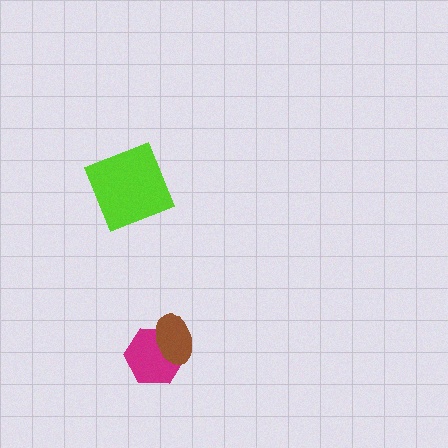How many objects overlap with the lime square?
0 objects overlap with the lime square.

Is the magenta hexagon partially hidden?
Yes, it is partially covered by another shape.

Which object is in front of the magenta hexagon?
The brown ellipse is in front of the magenta hexagon.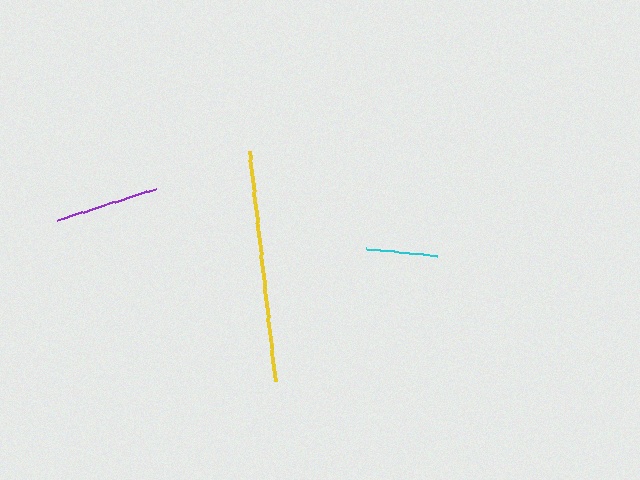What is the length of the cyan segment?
The cyan segment is approximately 71 pixels long.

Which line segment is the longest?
The yellow line is the longest at approximately 231 pixels.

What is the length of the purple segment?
The purple segment is approximately 103 pixels long.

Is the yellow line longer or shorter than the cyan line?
The yellow line is longer than the cyan line.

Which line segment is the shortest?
The cyan line is the shortest at approximately 71 pixels.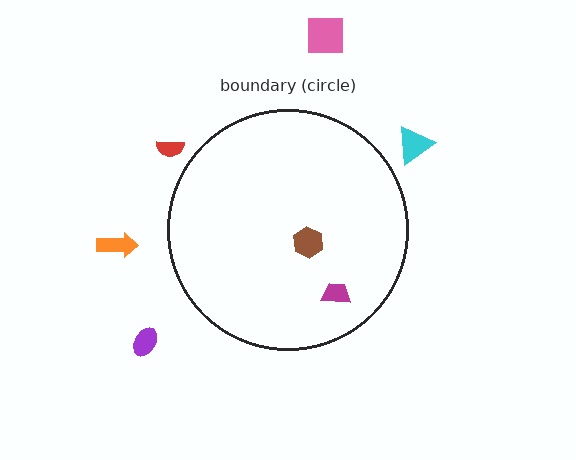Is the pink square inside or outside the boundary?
Outside.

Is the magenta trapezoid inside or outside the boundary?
Inside.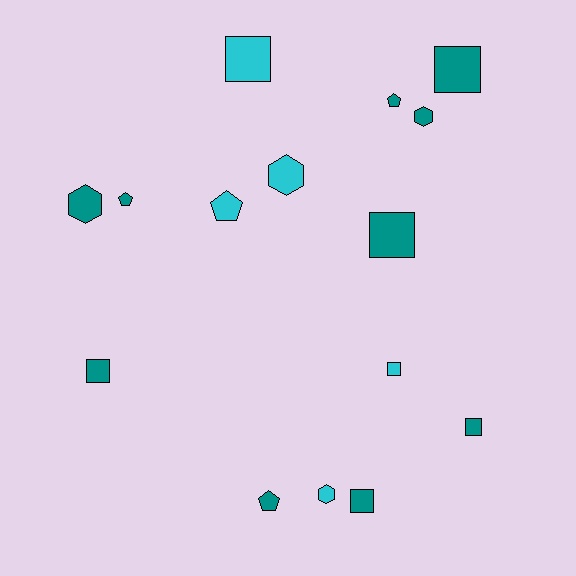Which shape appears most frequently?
Square, with 7 objects.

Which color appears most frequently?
Teal, with 10 objects.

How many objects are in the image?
There are 15 objects.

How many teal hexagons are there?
There are 2 teal hexagons.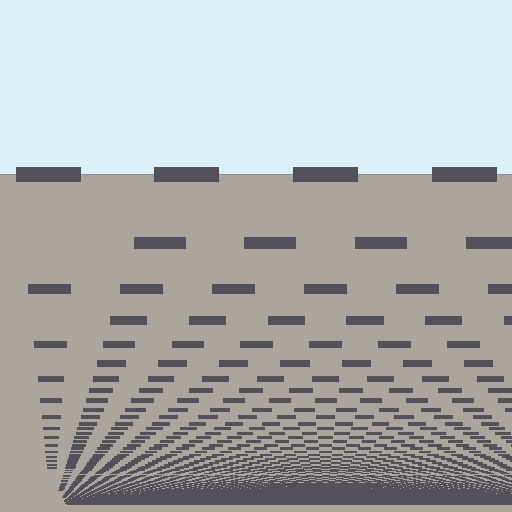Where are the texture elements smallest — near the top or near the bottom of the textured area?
Near the bottom.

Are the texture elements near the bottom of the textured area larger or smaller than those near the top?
Smaller. The gradient is inverted — elements near the bottom are smaller and denser.